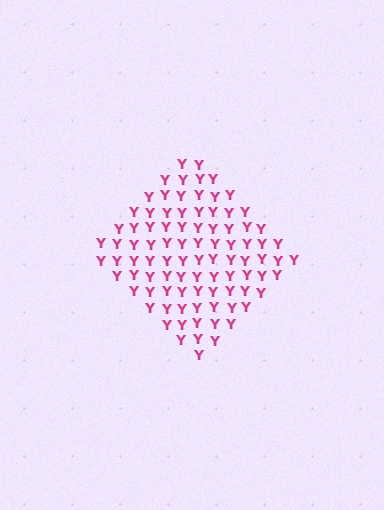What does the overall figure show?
The overall figure shows a diamond.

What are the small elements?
The small elements are letter Y's.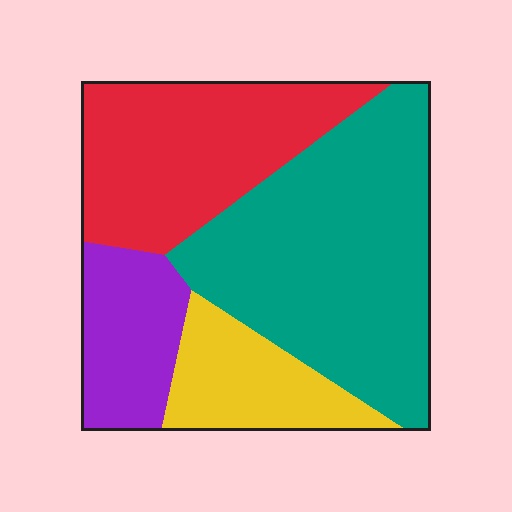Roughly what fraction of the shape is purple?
Purple takes up about one eighth (1/8) of the shape.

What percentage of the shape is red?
Red covers 28% of the shape.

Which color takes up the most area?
Teal, at roughly 45%.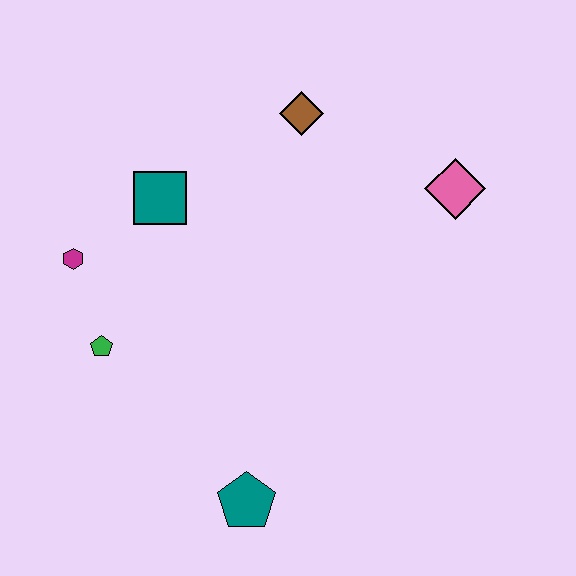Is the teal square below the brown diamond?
Yes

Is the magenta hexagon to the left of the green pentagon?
Yes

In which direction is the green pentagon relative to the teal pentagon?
The green pentagon is above the teal pentagon.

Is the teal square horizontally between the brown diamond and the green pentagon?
Yes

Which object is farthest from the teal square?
The teal pentagon is farthest from the teal square.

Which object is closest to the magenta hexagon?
The green pentagon is closest to the magenta hexagon.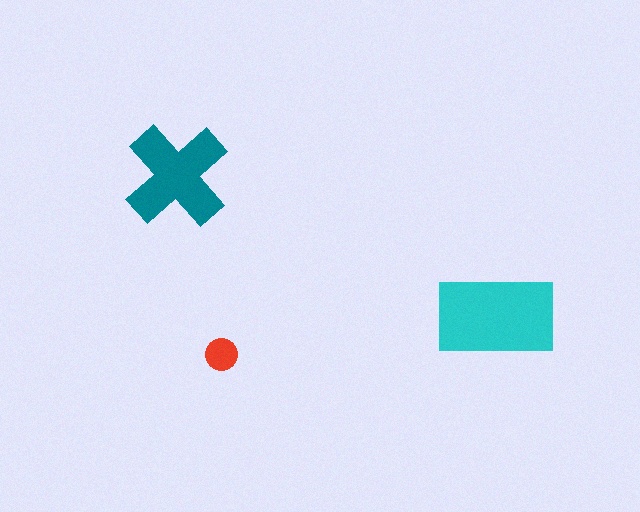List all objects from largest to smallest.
The cyan rectangle, the teal cross, the red circle.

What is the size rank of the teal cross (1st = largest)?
2nd.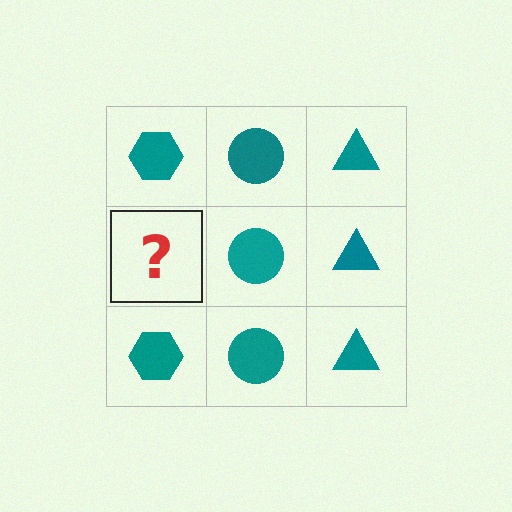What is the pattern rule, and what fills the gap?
The rule is that each column has a consistent shape. The gap should be filled with a teal hexagon.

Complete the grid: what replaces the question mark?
The question mark should be replaced with a teal hexagon.